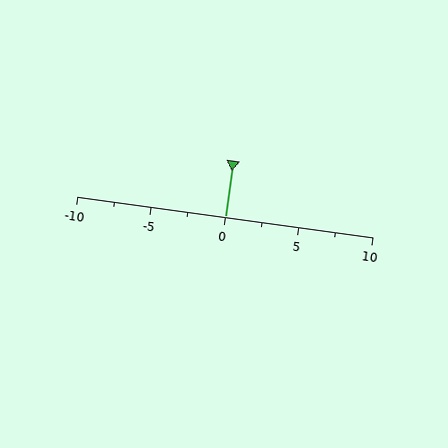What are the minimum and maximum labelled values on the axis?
The axis runs from -10 to 10.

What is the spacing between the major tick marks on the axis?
The major ticks are spaced 5 apart.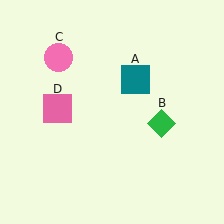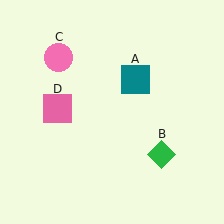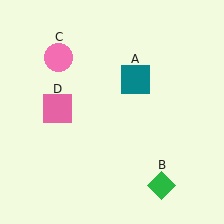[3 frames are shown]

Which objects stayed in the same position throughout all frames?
Teal square (object A) and pink circle (object C) and pink square (object D) remained stationary.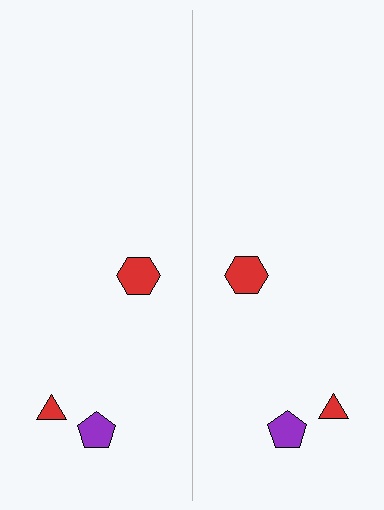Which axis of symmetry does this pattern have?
The pattern has a vertical axis of symmetry running through the center of the image.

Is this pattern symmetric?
Yes, this pattern has bilateral (reflection) symmetry.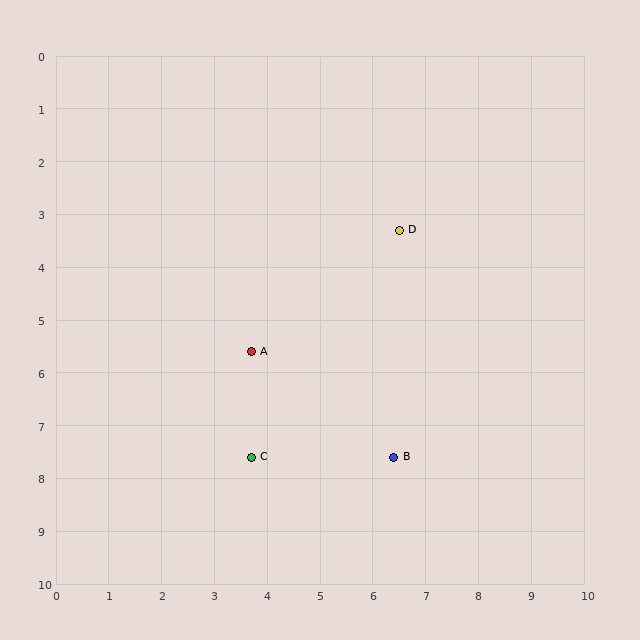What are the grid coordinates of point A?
Point A is at approximately (3.7, 5.6).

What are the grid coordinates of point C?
Point C is at approximately (3.7, 7.6).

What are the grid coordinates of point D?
Point D is at approximately (6.5, 3.3).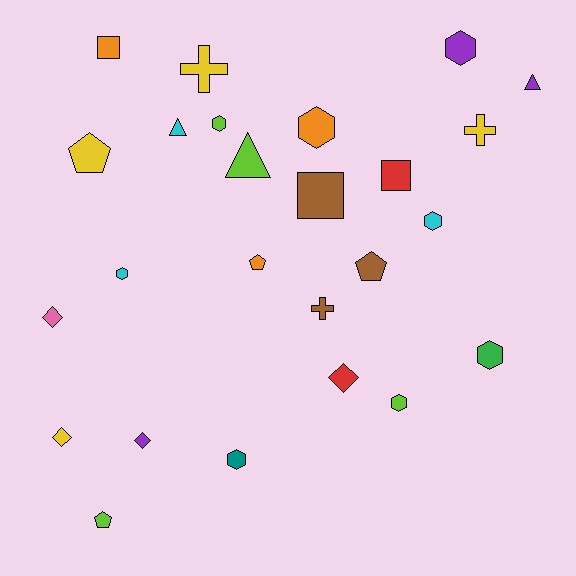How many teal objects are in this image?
There is 1 teal object.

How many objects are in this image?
There are 25 objects.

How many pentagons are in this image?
There are 4 pentagons.